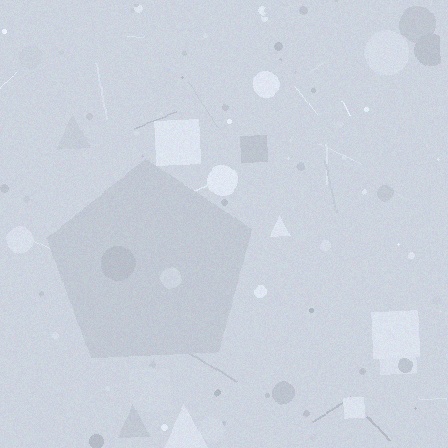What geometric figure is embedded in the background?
A pentagon is embedded in the background.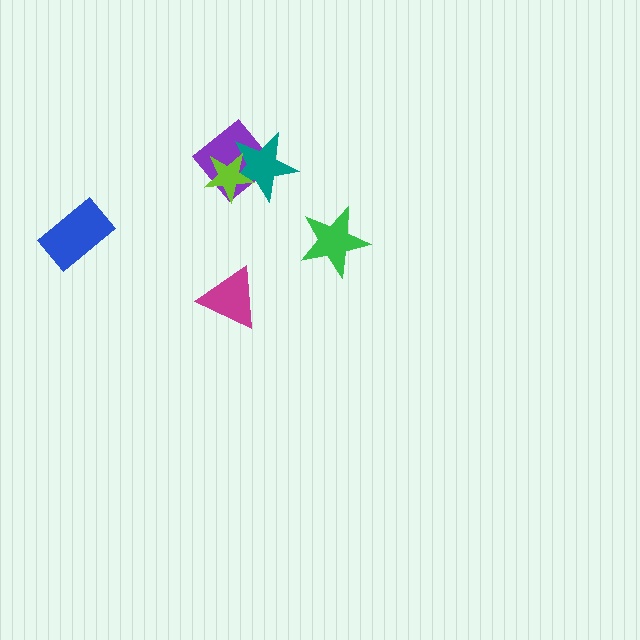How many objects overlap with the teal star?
2 objects overlap with the teal star.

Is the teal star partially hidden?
Yes, it is partially covered by another shape.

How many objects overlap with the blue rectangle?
0 objects overlap with the blue rectangle.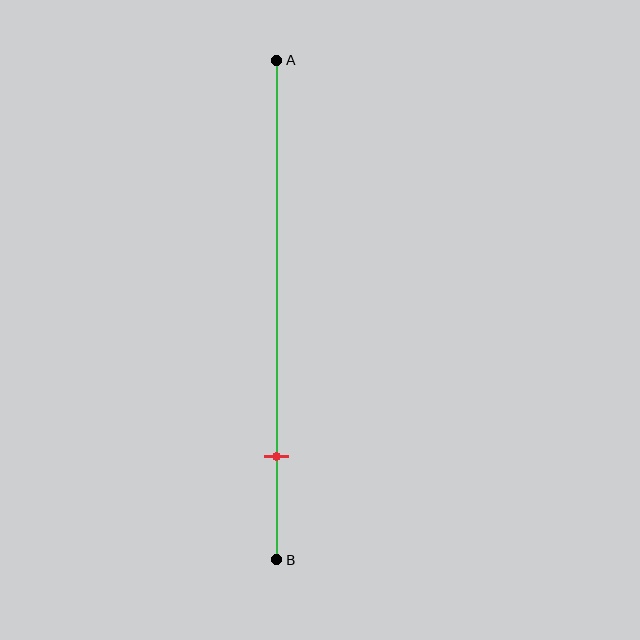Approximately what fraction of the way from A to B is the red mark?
The red mark is approximately 80% of the way from A to B.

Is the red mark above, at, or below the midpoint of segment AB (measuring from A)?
The red mark is below the midpoint of segment AB.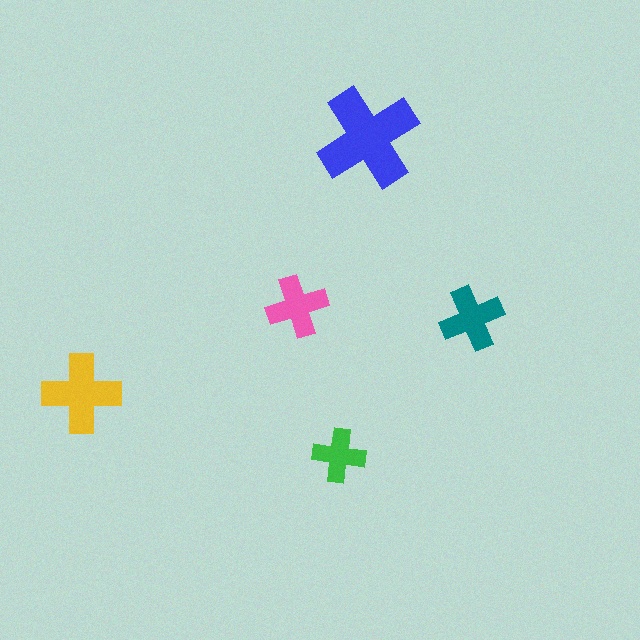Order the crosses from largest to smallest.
the blue one, the yellow one, the teal one, the pink one, the green one.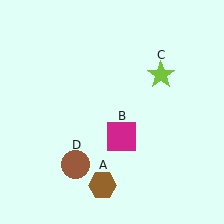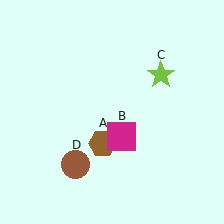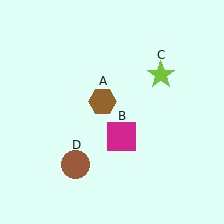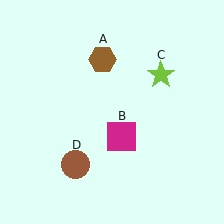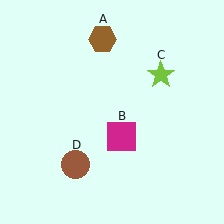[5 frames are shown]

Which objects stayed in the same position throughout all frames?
Magenta square (object B) and lime star (object C) and brown circle (object D) remained stationary.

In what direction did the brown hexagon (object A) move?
The brown hexagon (object A) moved up.